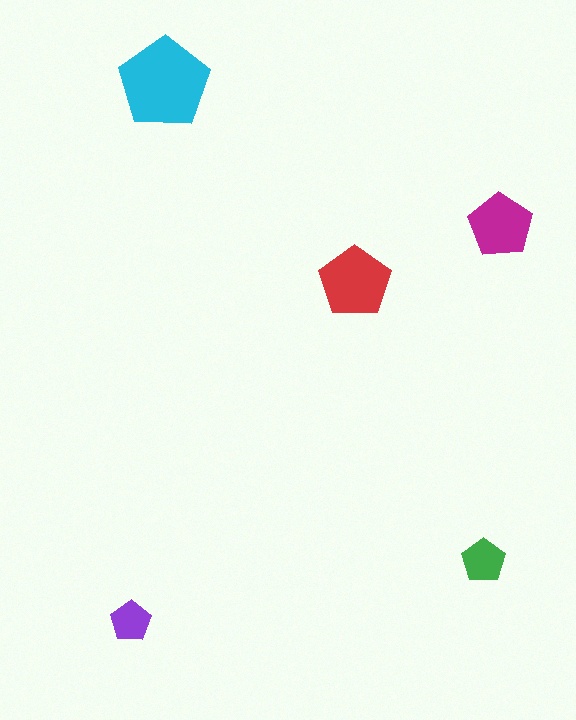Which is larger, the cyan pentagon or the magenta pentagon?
The cyan one.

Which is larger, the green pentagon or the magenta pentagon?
The magenta one.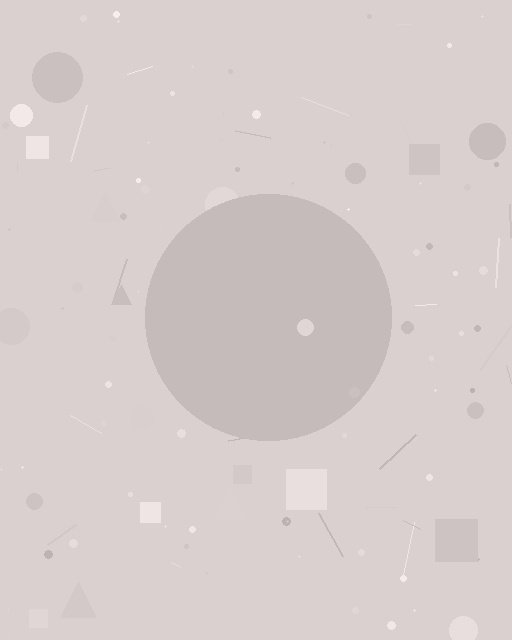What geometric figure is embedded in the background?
A circle is embedded in the background.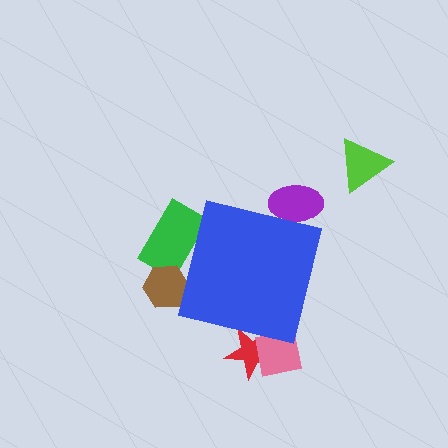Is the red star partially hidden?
Yes, the red star is partially hidden behind the blue square.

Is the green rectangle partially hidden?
Yes, the green rectangle is partially hidden behind the blue square.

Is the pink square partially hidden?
Yes, the pink square is partially hidden behind the blue square.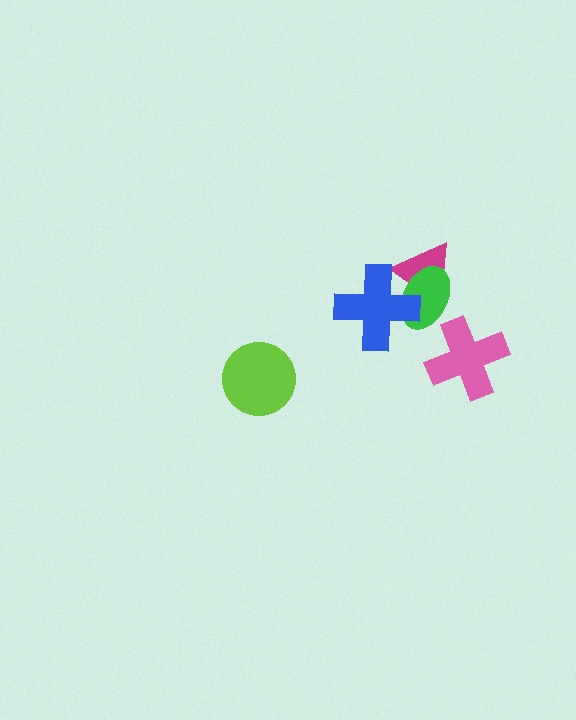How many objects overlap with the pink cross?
0 objects overlap with the pink cross.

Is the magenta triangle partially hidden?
Yes, it is partially covered by another shape.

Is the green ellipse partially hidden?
Yes, it is partially covered by another shape.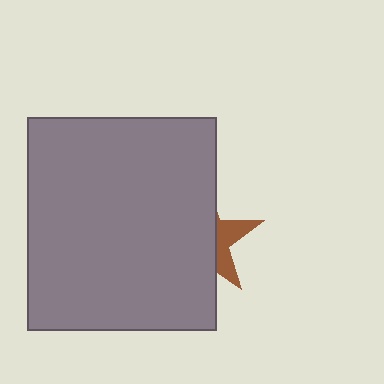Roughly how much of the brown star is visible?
A small part of it is visible (roughly 30%).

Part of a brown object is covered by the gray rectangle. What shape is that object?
It is a star.